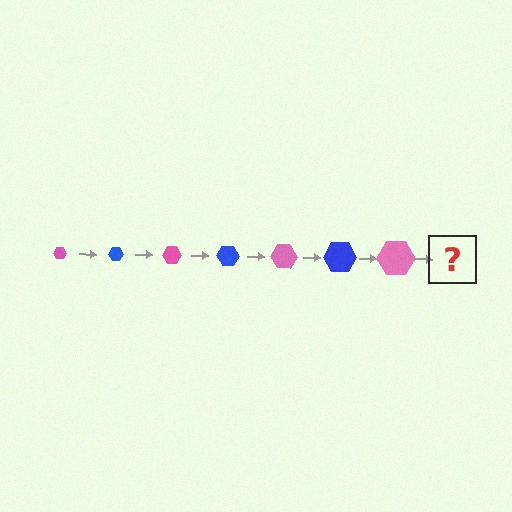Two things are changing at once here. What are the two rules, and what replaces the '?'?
The two rules are that the hexagon grows larger each step and the color cycles through pink and blue. The '?' should be a blue hexagon, larger than the previous one.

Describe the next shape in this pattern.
It should be a blue hexagon, larger than the previous one.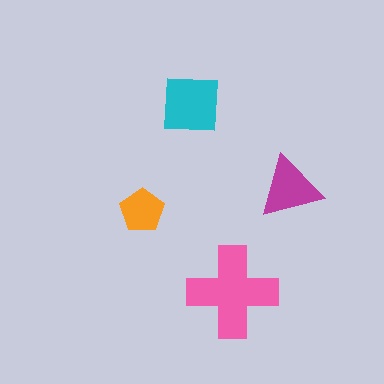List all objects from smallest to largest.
The orange pentagon, the magenta triangle, the cyan square, the pink cross.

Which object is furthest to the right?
The magenta triangle is rightmost.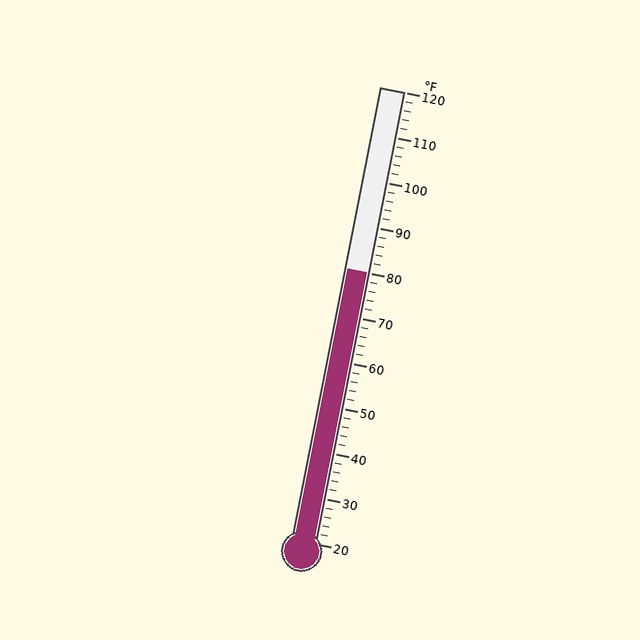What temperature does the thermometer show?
The thermometer shows approximately 80°F.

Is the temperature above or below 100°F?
The temperature is below 100°F.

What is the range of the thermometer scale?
The thermometer scale ranges from 20°F to 120°F.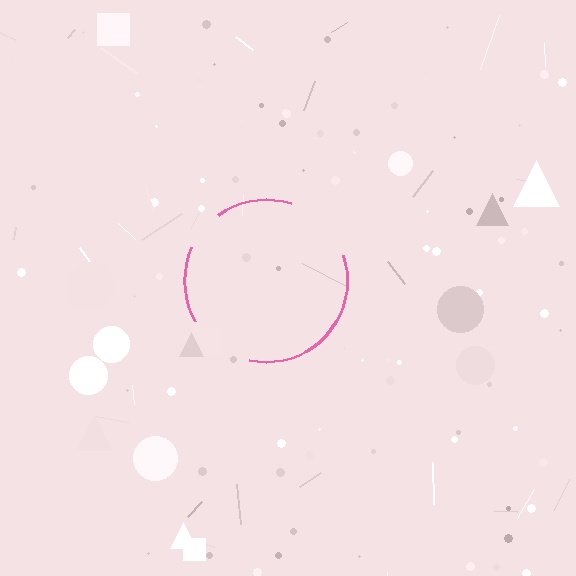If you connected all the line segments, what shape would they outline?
They would outline a circle.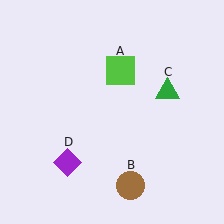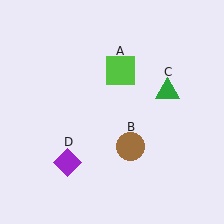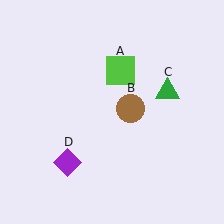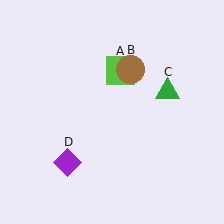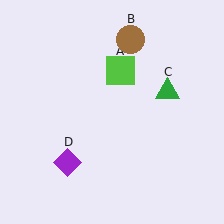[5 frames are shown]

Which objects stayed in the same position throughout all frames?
Lime square (object A) and green triangle (object C) and purple diamond (object D) remained stationary.